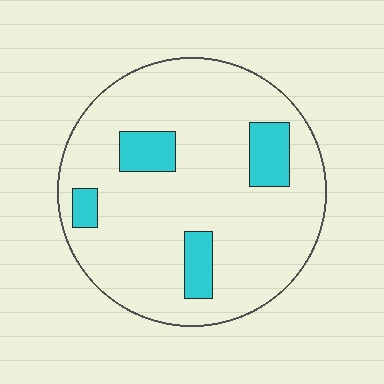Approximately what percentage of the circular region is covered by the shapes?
Approximately 15%.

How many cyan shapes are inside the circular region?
4.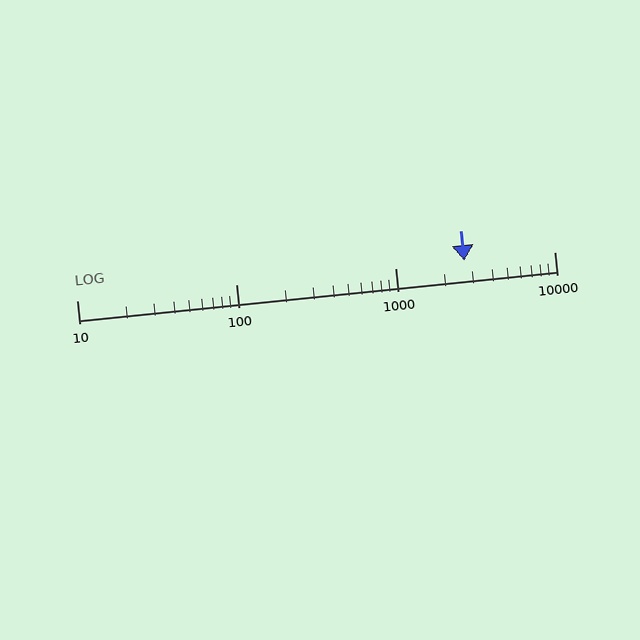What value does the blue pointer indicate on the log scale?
The pointer indicates approximately 2700.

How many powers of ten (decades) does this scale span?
The scale spans 3 decades, from 10 to 10000.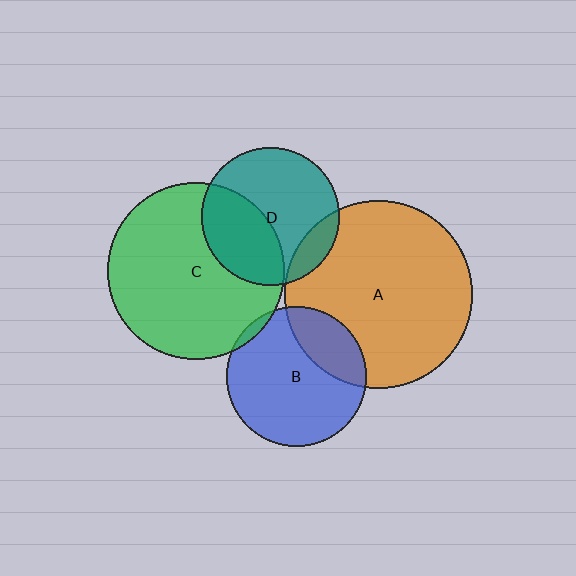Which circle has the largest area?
Circle A (orange).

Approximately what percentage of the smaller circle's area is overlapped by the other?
Approximately 25%.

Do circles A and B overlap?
Yes.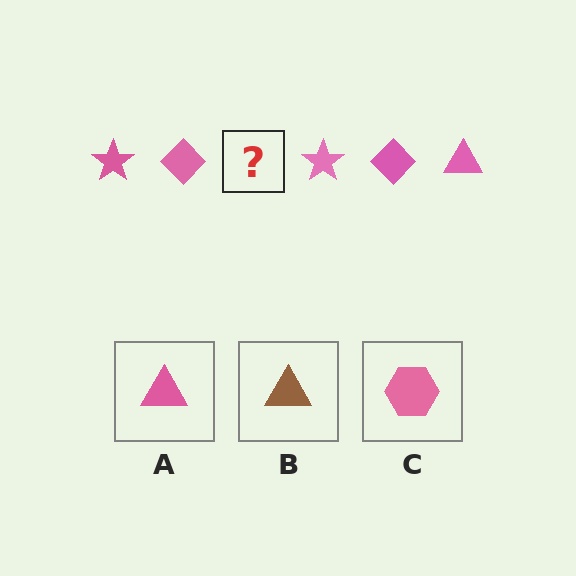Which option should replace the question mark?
Option A.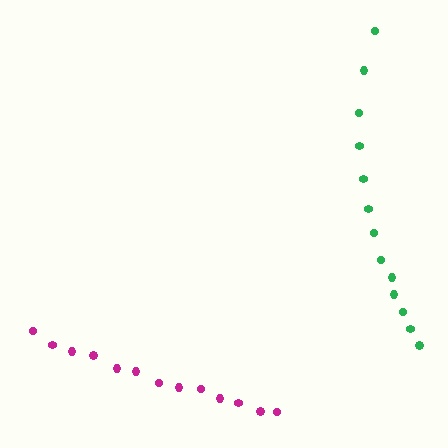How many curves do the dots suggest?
There are 2 distinct paths.